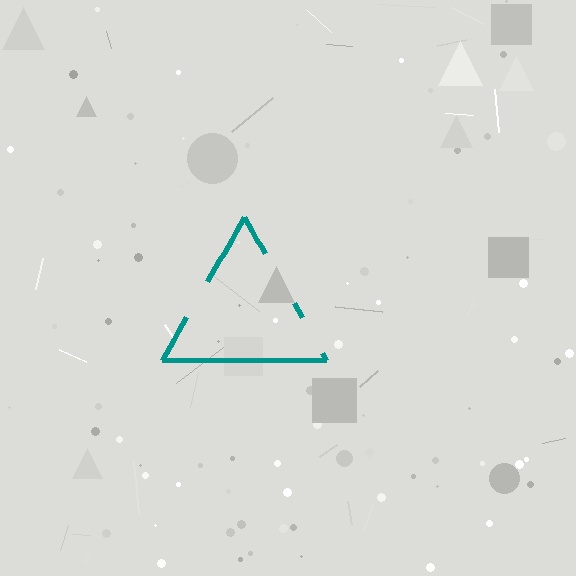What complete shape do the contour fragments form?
The contour fragments form a triangle.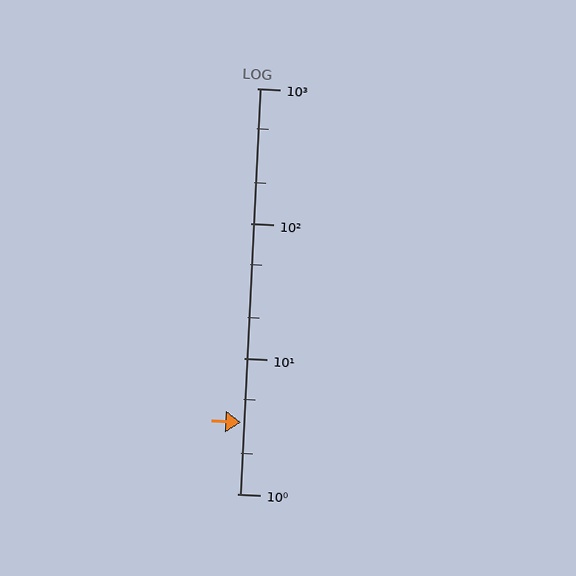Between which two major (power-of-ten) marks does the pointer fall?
The pointer is between 1 and 10.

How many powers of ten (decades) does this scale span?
The scale spans 3 decades, from 1 to 1000.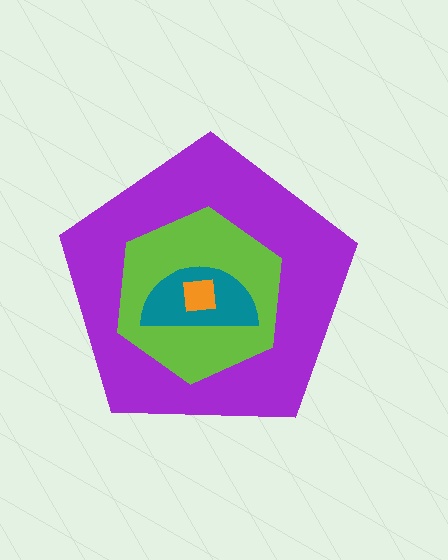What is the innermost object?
The orange square.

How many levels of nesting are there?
4.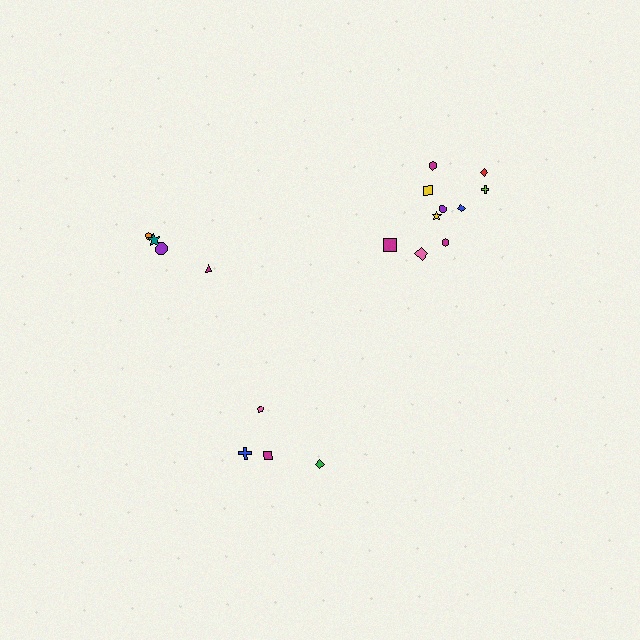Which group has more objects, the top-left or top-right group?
The top-right group.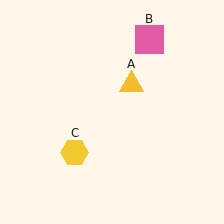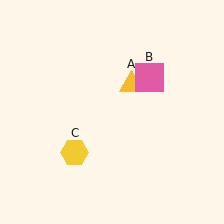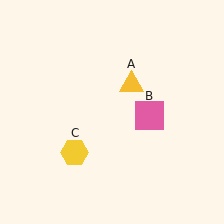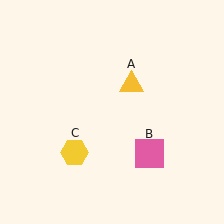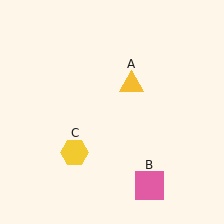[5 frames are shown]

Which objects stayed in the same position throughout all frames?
Yellow triangle (object A) and yellow hexagon (object C) remained stationary.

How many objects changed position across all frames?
1 object changed position: pink square (object B).